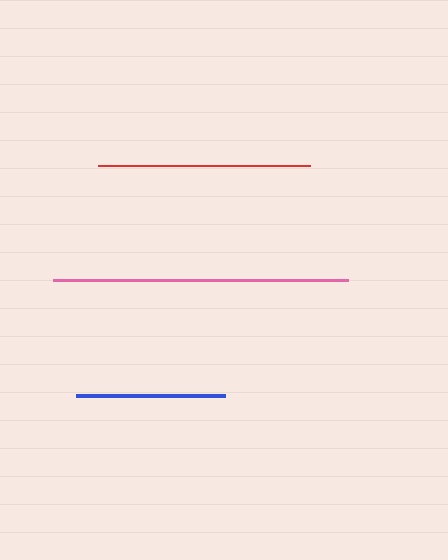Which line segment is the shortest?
The blue line is the shortest at approximately 149 pixels.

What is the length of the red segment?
The red segment is approximately 212 pixels long.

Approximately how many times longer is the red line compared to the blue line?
The red line is approximately 1.4 times the length of the blue line.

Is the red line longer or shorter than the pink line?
The pink line is longer than the red line.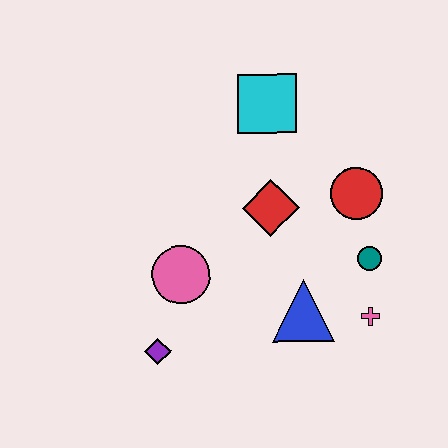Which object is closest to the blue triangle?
The pink cross is closest to the blue triangle.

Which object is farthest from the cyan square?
The purple diamond is farthest from the cyan square.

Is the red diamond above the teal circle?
Yes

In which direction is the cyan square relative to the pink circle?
The cyan square is above the pink circle.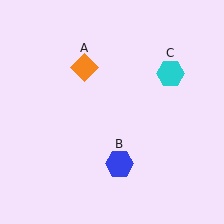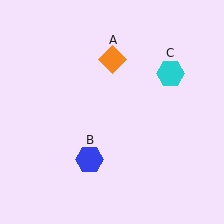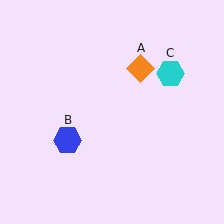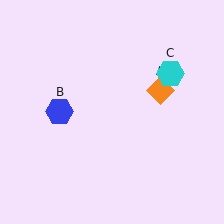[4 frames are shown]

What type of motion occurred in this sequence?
The orange diamond (object A), blue hexagon (object B) rotated clockwise around the center of the scene.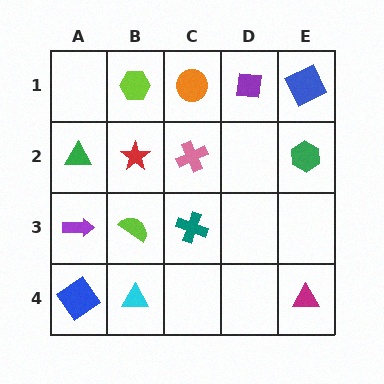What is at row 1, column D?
A purple square.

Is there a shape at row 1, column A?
No, that cell is empty.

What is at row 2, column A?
A green triangle.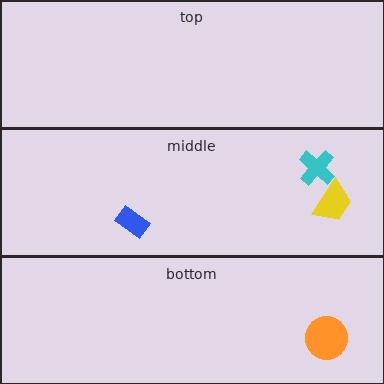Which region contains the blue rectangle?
The middle region.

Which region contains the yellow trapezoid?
The middle region.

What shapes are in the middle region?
The cyan cross, the yellow trapezoid, the blue rectangle.